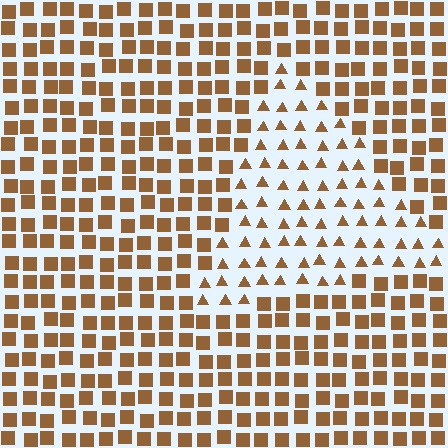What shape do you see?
I see a triangle.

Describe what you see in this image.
The image is filled with small brown elements arranged in a uniform grid. A triangle-shaped region contains triangles, while the surrounding area contains squares. The boundary is defined purely by the change in element shape.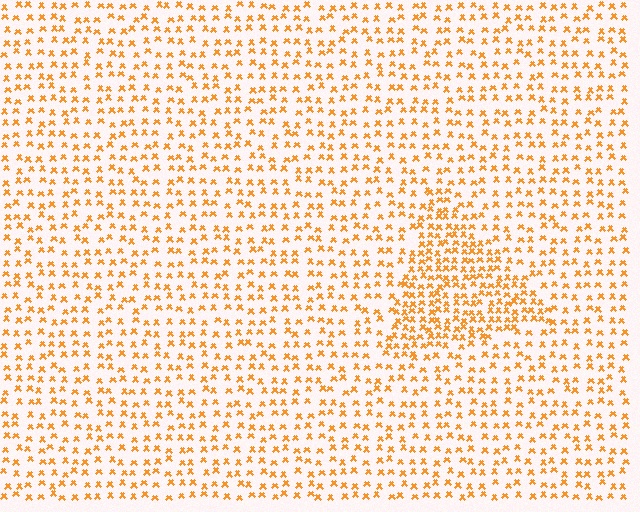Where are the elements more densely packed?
The elements are more densely packed inside the triangle boundary.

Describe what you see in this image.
The image contains small orange elements arranged at two different densities. A triangle-shaped region is visible where the elements are more densely packed than the surrounding area.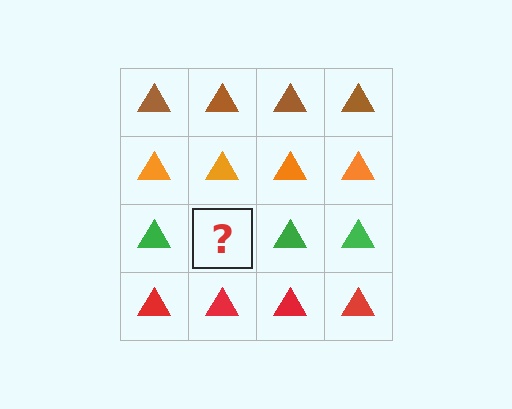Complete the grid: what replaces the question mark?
The question mark should be replaced with a green triangle.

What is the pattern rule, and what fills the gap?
The rule is that each row has a consistent color. The gap should be filled with a green triangle.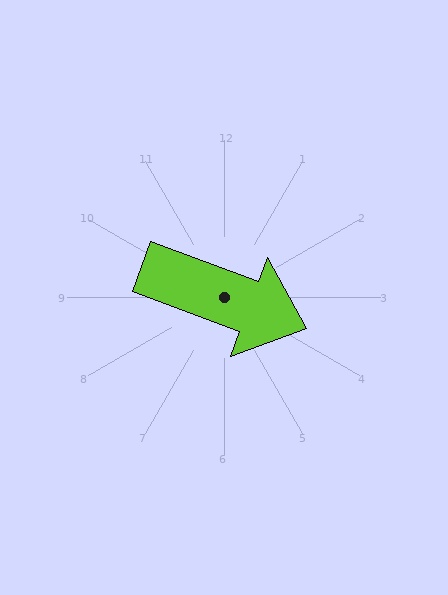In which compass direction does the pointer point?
East.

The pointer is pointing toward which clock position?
Roughly 4 o'clock.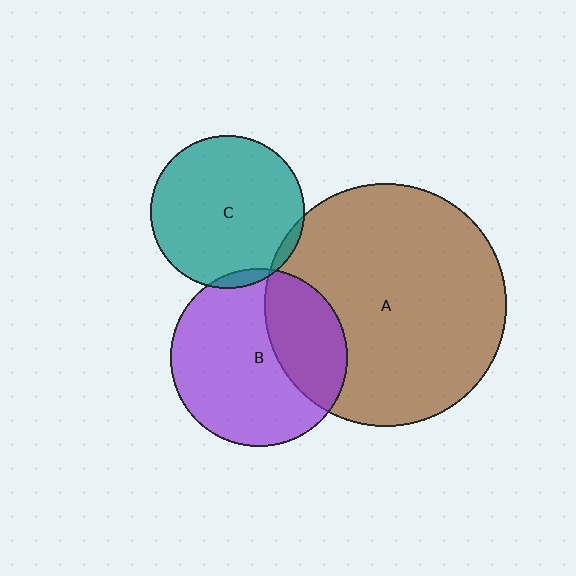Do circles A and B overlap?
Yes.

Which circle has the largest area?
Circle A (brown).